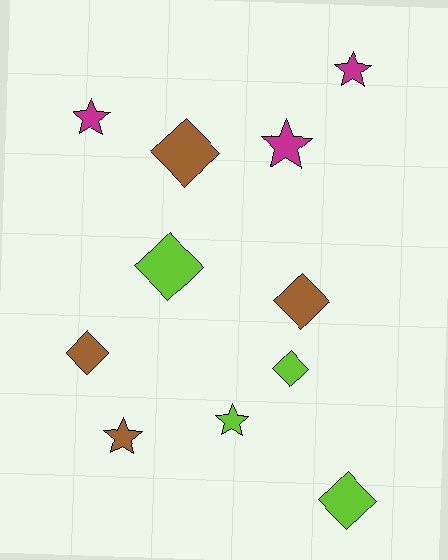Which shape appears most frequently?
Diamond, with 6 objects.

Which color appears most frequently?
Lime, with 4 objects.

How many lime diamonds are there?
There are 3 lime diamonds.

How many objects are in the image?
There are 11 objects.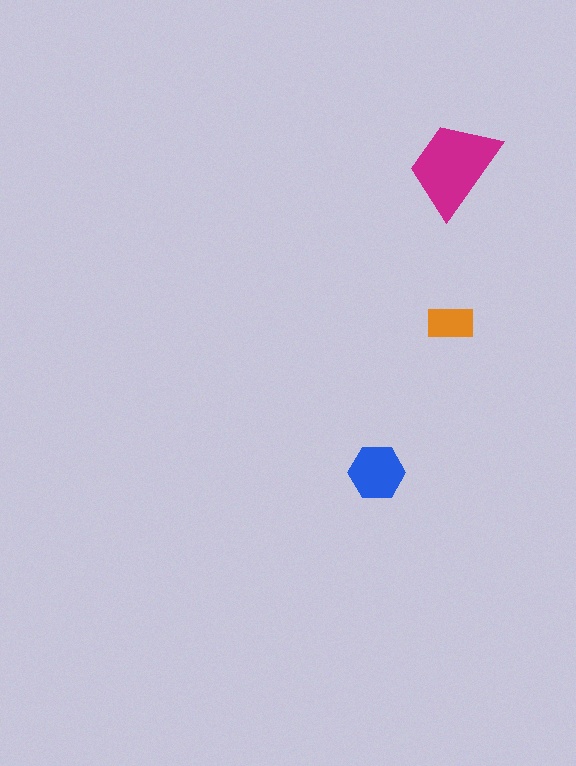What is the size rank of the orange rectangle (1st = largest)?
3rd.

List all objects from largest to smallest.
The magenta trapezoid, the blue hexagon, the orange rectangle.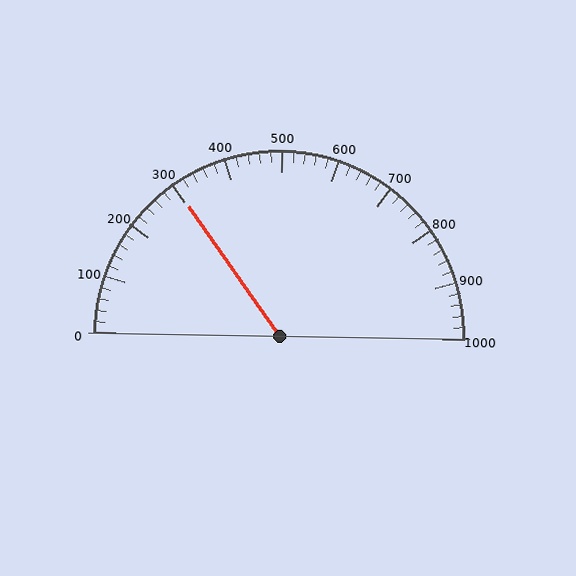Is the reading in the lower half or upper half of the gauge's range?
The reading is in the lower half of the range (0 to 1000).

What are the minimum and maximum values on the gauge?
The gauge ranges from 0 to 1000.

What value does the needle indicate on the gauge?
The needle indicates approximately 300.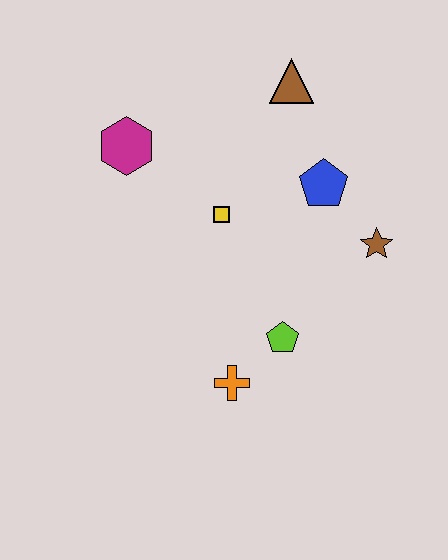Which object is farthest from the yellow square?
The orange cross is farthest from the yellow square.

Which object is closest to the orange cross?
The lime pentagon is closest to the orange cross.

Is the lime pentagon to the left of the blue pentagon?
Yes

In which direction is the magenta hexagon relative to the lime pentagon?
The magenta hexagon is above the lime pentagon.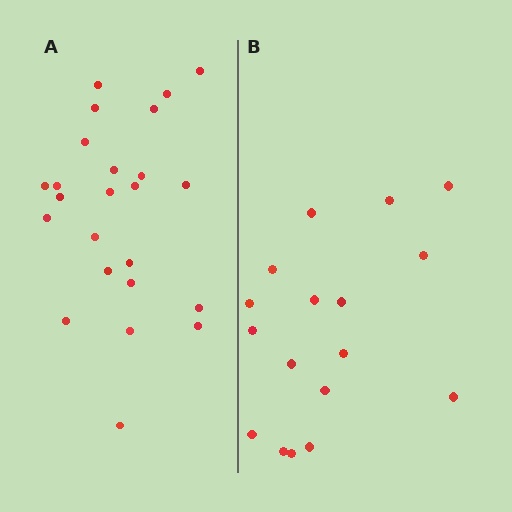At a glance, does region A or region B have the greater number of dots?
Region A (the left region) has more dots.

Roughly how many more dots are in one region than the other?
Region A has roughly 8 or so more dots than region B.